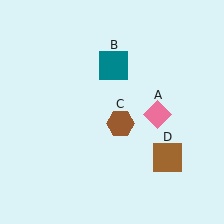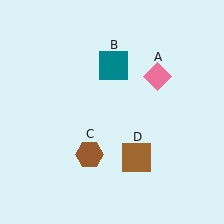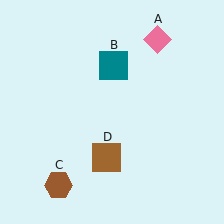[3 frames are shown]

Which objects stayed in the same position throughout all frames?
Teal square (object B) remained stationary.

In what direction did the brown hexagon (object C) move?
The brown hexagon (object C) moved down and to the left.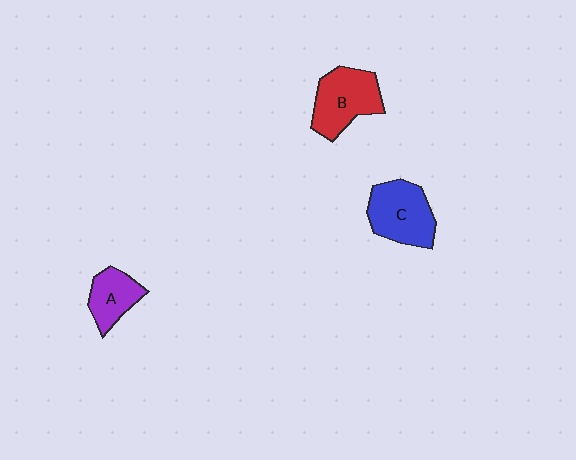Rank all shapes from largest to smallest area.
From largest to smallest: C (blue), B (red), A (purple).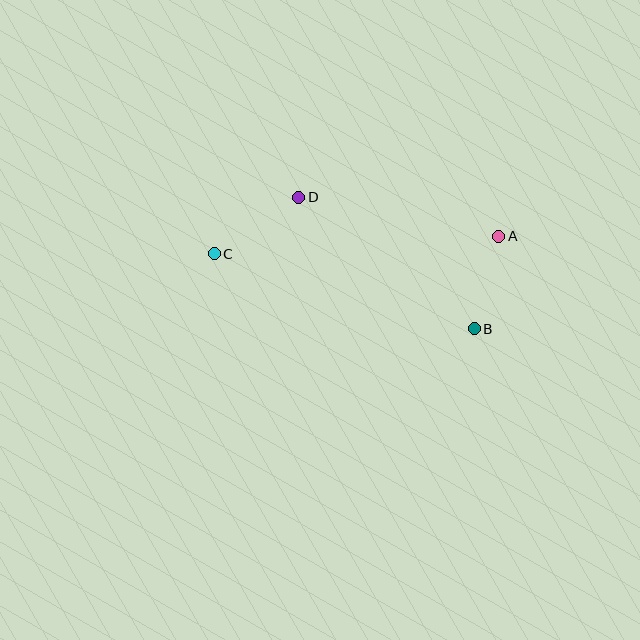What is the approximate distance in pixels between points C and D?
The distance between C and D is approximately 102 pixels.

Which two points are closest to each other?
Points A and B are closest to each other.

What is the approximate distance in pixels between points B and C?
The distance between B and C is approximately 271 pixels.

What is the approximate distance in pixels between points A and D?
The distance between A and D is approximately 204 pixels.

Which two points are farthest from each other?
Points A and C are farthest from each other.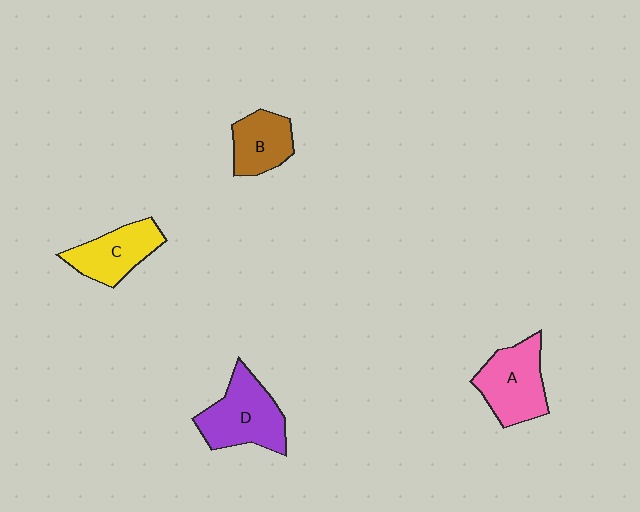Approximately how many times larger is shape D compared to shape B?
Approximately 1.5 times.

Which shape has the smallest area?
Shape B (brown).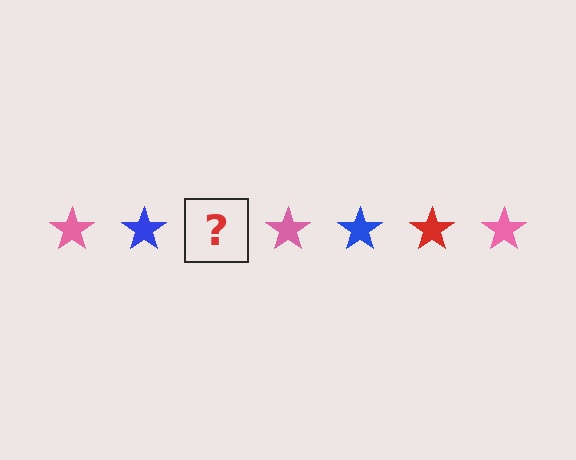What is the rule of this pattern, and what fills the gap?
The rule is that the pattern cycles through pink, blue, red stars. The gap should be filled with a red star.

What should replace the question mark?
The question mark should be replaced with a red star.